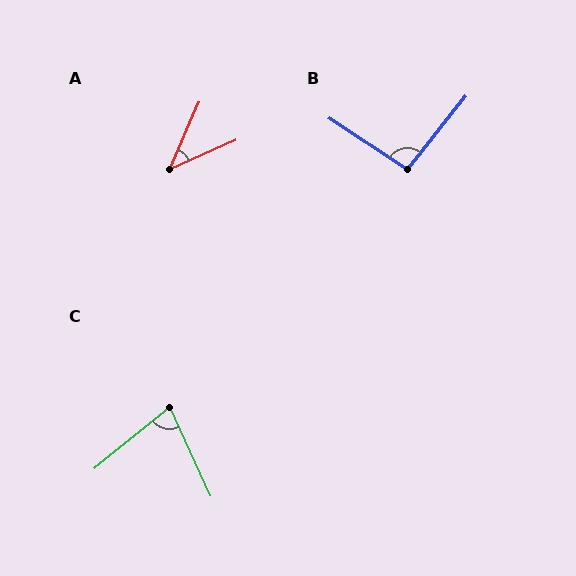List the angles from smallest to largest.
A (42°), C (75°), B (95°).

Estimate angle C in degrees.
Approximately 75 degrees.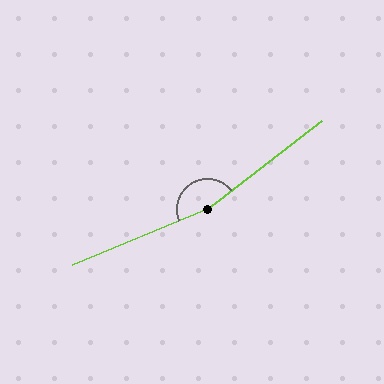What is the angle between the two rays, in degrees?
Approximately 165 degrees.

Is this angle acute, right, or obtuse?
It is obtuse.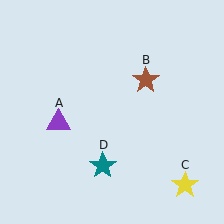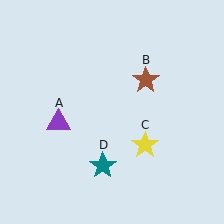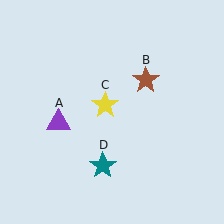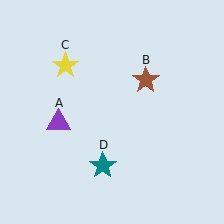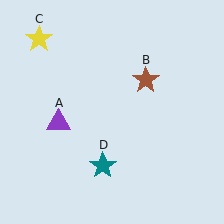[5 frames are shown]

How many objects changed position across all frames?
1 object changed position: yellow star (object C).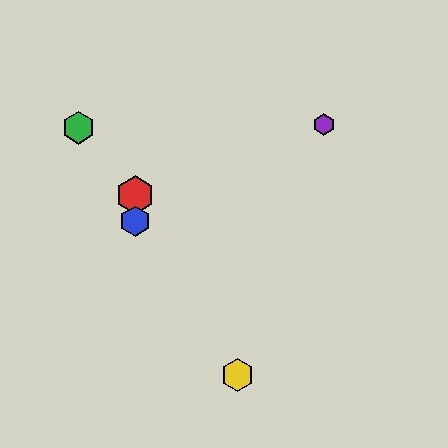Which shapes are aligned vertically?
The red hexagon, the blue hexagon are aligned vertically.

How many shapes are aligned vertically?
2 shapes (the red hexagon, the blue hexagon) are aligned vertically.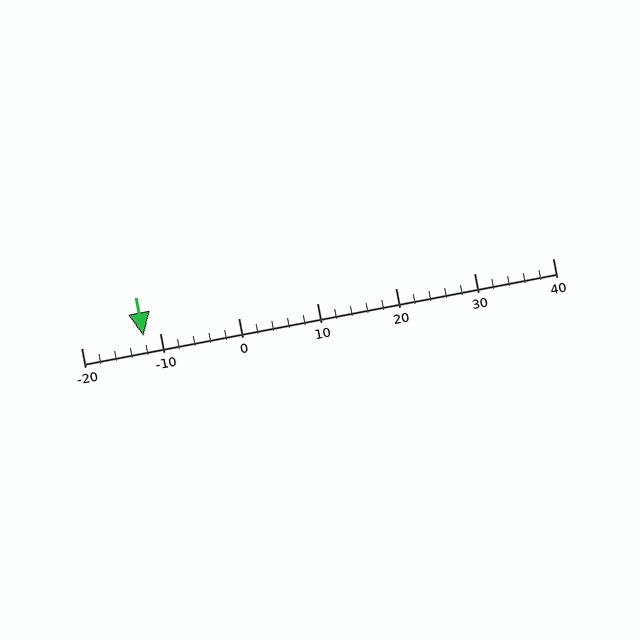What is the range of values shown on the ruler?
The ruler shows values from -20 to 40.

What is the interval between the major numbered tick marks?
The major tick marks are spaced 10 units apart.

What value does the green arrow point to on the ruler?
The green arrow points to approximately -12.